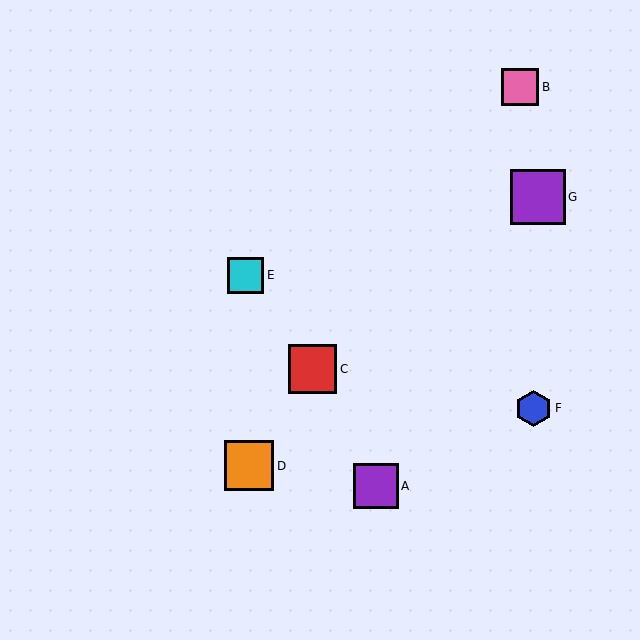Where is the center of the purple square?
The center of the purple square is at (538, 197).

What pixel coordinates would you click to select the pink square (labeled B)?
Click at (520, 87) to select the pink square B.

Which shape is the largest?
The purple square (labeled G) is the largest.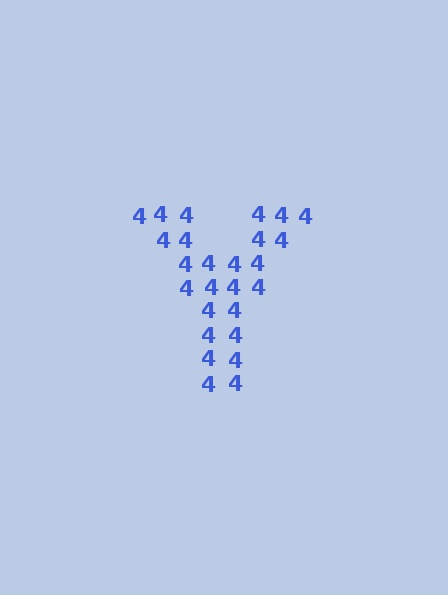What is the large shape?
The large shape is the letter Y.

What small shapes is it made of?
It is made of small digit 4's.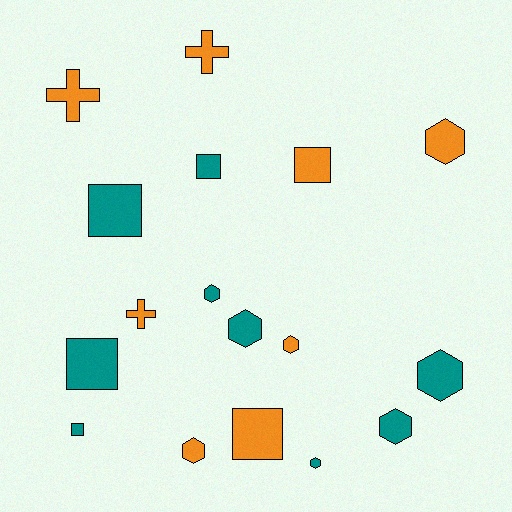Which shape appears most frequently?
Hexagon, with 8 objects.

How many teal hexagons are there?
There are 5 teal hexagons.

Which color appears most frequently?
Teal, with 9 objects.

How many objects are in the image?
There are 17 objects.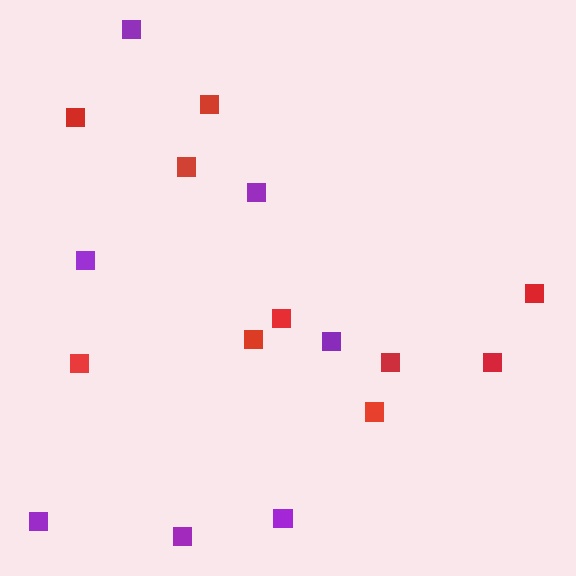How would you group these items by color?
There are 2 groups: one group of red squares (10) and one group of purple squares (7).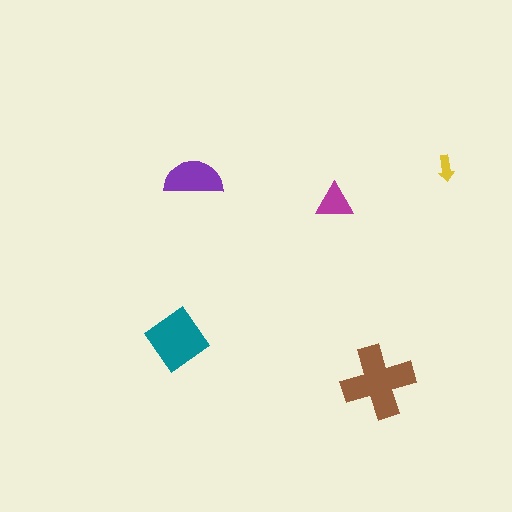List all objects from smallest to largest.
The yellow arrow, the magenta triangle, the purple semicircle, the teal diamond, the brown cross.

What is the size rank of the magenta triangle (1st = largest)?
4th.